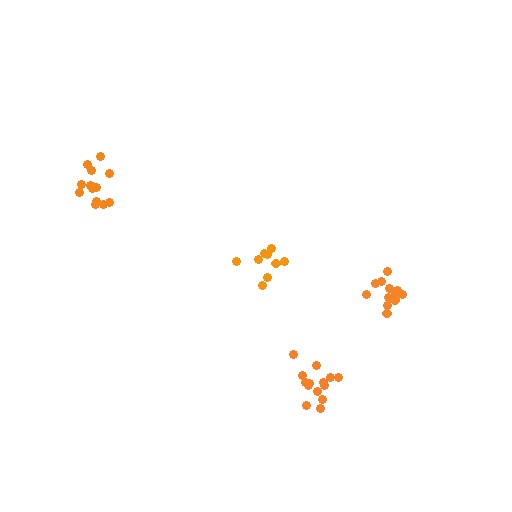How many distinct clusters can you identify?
There are 4 distinct clusters.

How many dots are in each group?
Group 1: 14 dots, Group 2: 13 dots, Group 3: 14 dots, Group 4: 9 dots (50 total).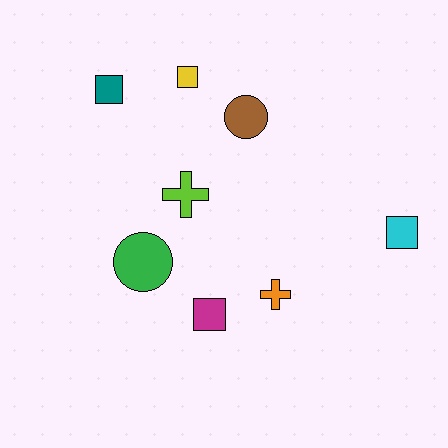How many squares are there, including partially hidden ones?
There are 4 squares.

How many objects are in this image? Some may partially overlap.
There are 8 objects.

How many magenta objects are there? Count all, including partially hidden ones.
There is 1 magenta object.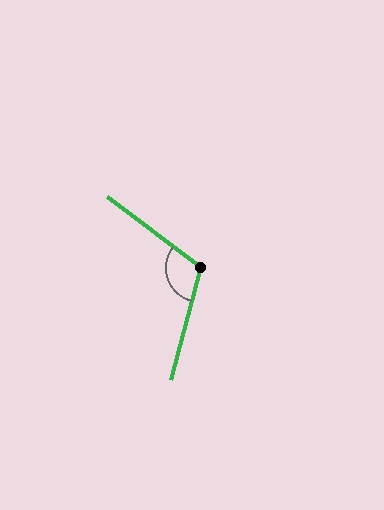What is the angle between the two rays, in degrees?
Approximately 112 degrees.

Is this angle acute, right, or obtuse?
It is obtuse.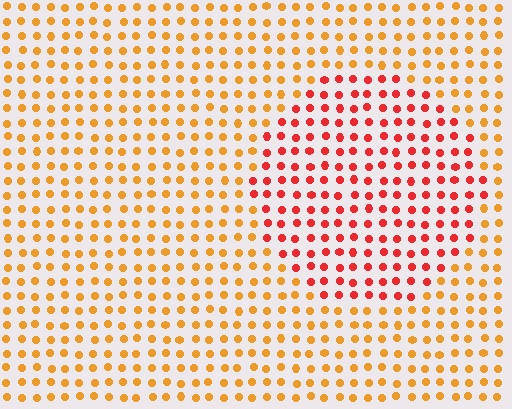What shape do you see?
I see a circle.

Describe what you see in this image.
The image is filled with small orange elements in a uniform arrangement. A circle-shaped region is visible where the elements are tinted to a slightly different hue, forming a subtle color boundary.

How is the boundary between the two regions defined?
The boundary is defined purely by a slight shift in hue (about 38 degrees). Spacing, size, and orientation are identical on both sides.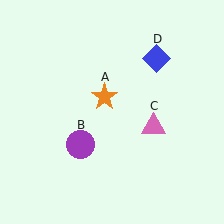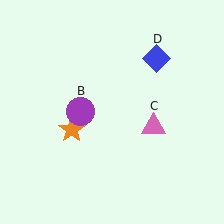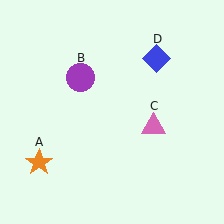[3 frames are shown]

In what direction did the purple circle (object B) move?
The purple circle (object B) moved up.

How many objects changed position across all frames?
2 objects changed position: orange star (object A), purple circle (object B).